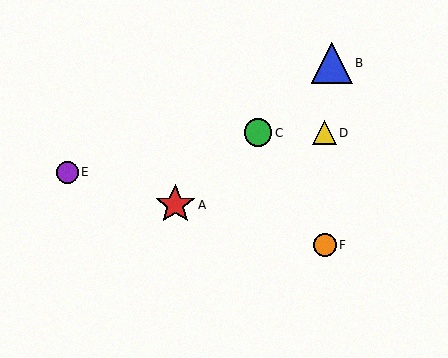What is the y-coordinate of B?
Object B is at y≈63.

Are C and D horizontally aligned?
Yes, both are at y≈133.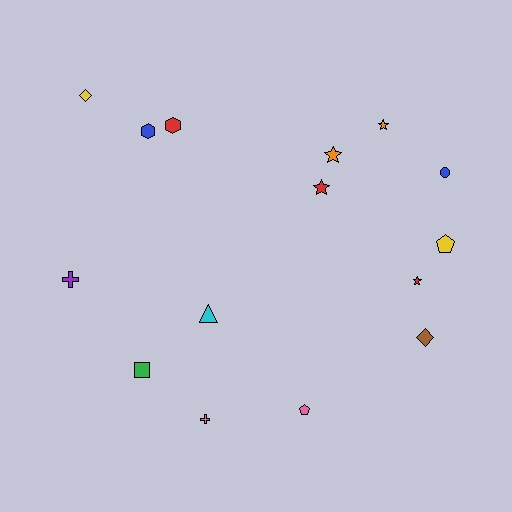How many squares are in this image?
There is 1 square.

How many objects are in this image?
There are 15 objects.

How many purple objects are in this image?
There is 1 purple object.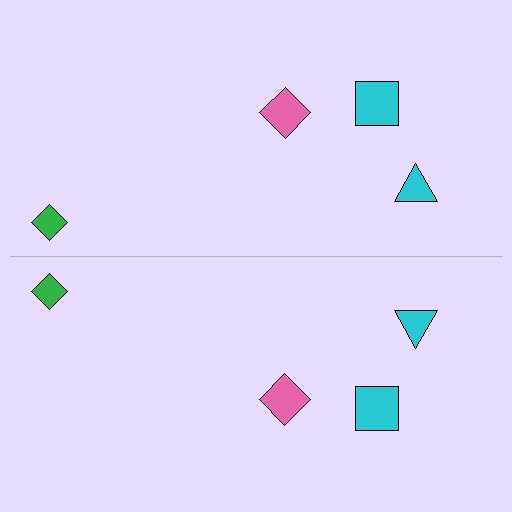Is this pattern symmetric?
Yes, this pattern has bilateral (reflection) symmetry.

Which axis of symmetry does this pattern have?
The pattern has a horizontal axis of symmetry running through the center of the image.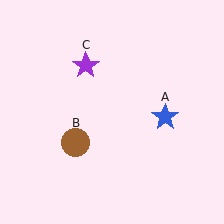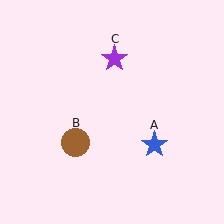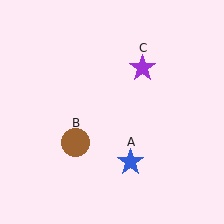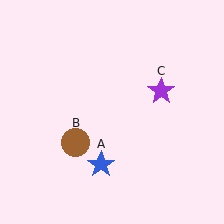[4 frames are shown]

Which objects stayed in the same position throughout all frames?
Brown circle (object B) remained stationary.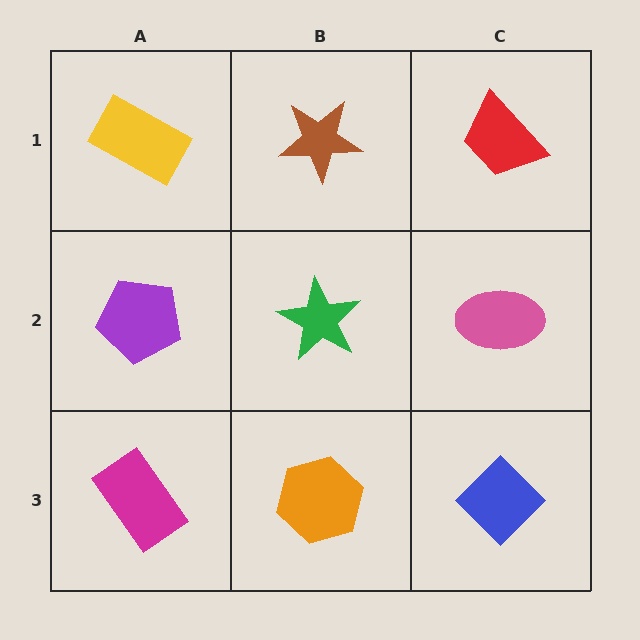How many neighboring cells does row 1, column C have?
2.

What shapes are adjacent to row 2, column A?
A yellow rectangle (row 1, column A), a magenta rectangle (row 3, column A), a green star (row 2, column B).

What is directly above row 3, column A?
A purple pentagon.